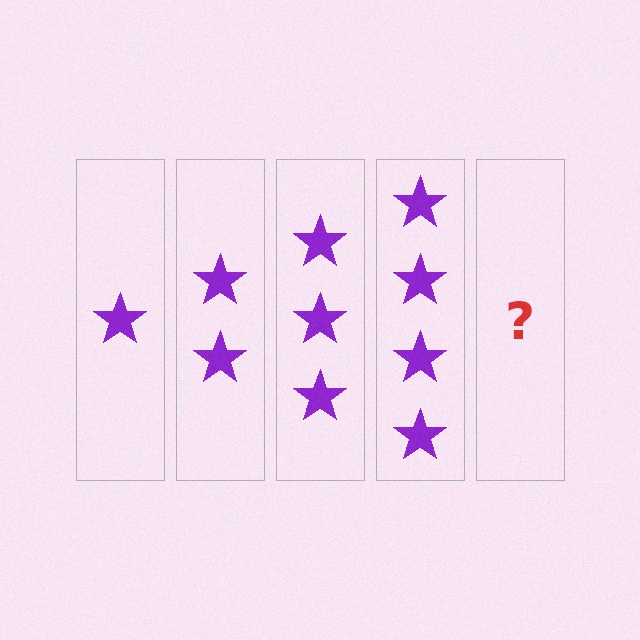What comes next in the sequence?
The next element should be 5 stars.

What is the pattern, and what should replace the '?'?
The pattern is that each step adds one more star. The '?' should be 5 stars.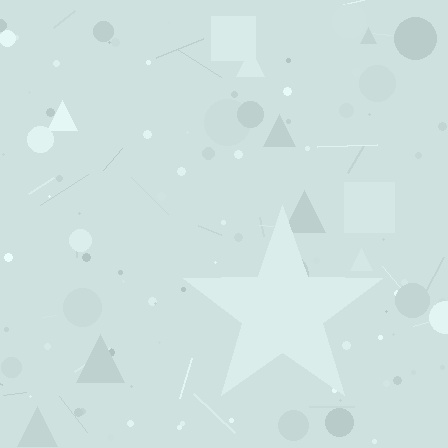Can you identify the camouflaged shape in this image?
The camouflaged shape is a star.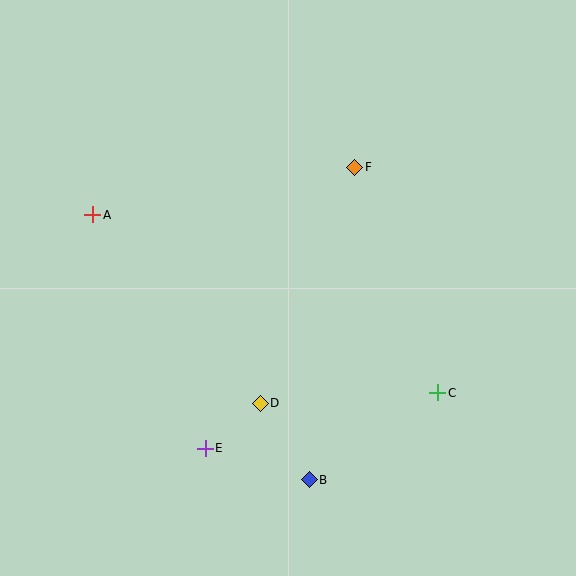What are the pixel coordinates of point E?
Point E is at (205, 448).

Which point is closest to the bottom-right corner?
Point C is closest to the bottom-right corner.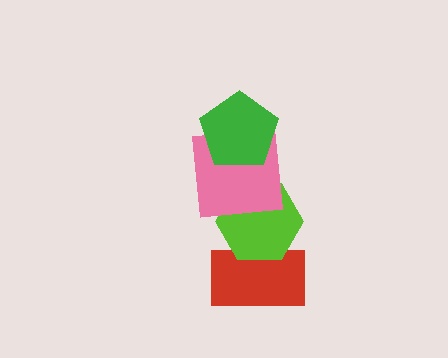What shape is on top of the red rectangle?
The lime hexagon is on top of the red rectangle.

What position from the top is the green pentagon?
The green pentagon is 1st from the top.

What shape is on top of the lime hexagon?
The pink square is on top of the lime hexagon.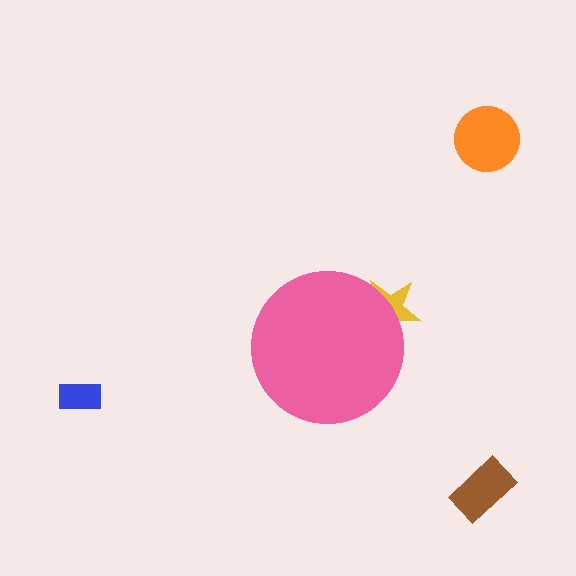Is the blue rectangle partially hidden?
No, the blue rectangle is fully visible.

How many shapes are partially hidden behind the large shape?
1 shape is partially hidden.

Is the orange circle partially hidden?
No, the orange circle is fully visible.